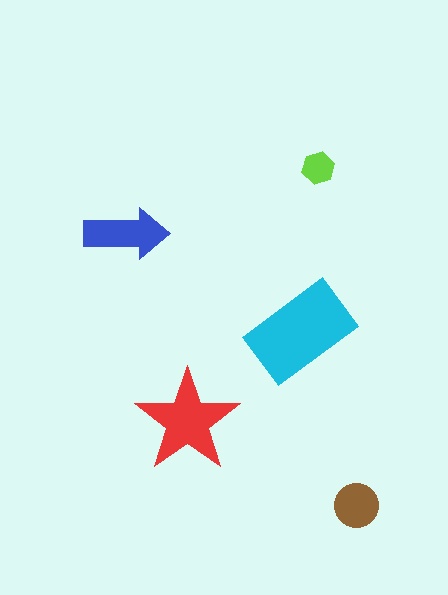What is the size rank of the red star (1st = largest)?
2nd.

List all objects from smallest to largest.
The lime hexagon, the brown circle, the blue arrow, the red star, the cyan rectangle.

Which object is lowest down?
The brown circle is bottommost.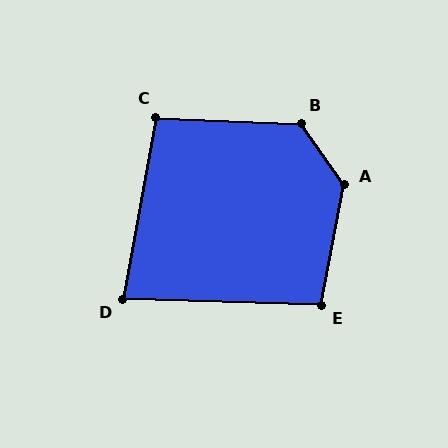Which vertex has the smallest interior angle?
D, at approximately 81 degrees.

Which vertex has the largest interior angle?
A, at approximately 134 degrees.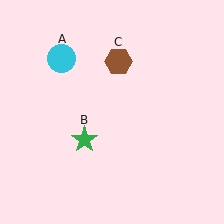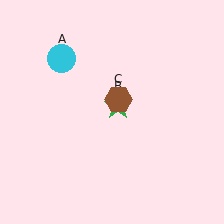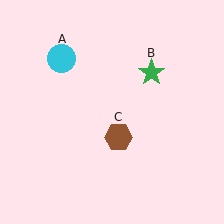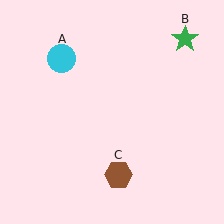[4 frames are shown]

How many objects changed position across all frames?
2 objects changed position: green star (object B), brown hexagon (object C).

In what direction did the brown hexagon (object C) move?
The brown hexagon (object C) moved down.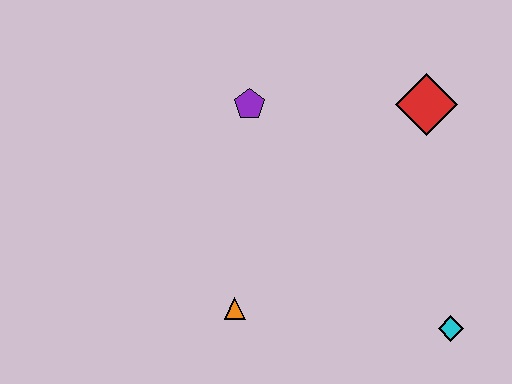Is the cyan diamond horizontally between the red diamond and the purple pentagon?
No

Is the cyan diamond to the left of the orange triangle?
No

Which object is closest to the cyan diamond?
The orange triangle is closest to the cyan diamond.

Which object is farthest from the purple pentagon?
The cyan diamond is farthest from the purple pentagon.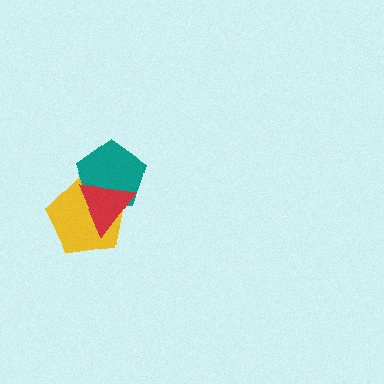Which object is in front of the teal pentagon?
The red triangle is in front of the teal pentagon.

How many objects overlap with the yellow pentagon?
2 objects overlap with the yellow pentagon.